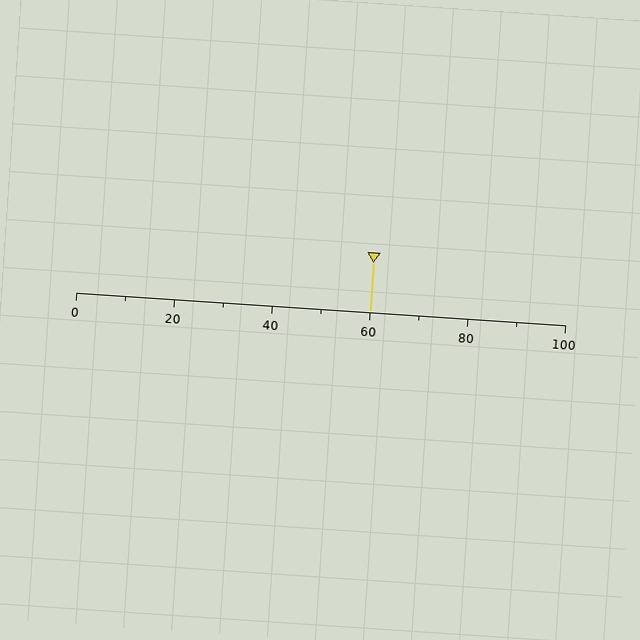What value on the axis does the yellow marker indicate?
The marker indicates approximately 60.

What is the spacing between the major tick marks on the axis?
The major ticks are spaced 20 apart.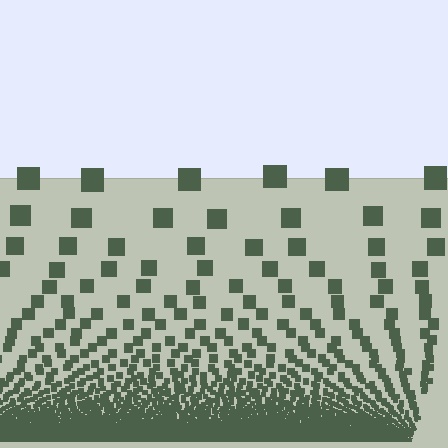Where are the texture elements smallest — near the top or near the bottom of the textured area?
Near the bottom.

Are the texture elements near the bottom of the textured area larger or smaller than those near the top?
Smaller. The gradient is inverted — elements near the bottom are smaller and denser.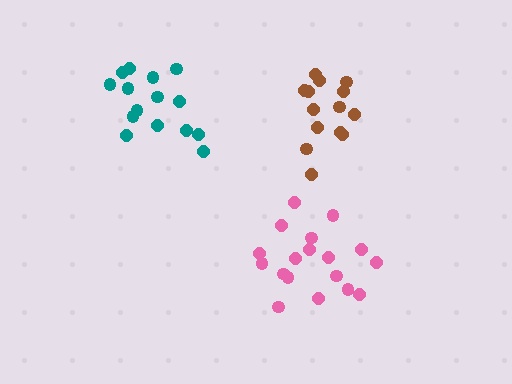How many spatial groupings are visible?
There are 3 spatial groupings.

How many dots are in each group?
Group 1: 18 dots, Group 2: 15 dots, Group 3: 14 dots (47 total).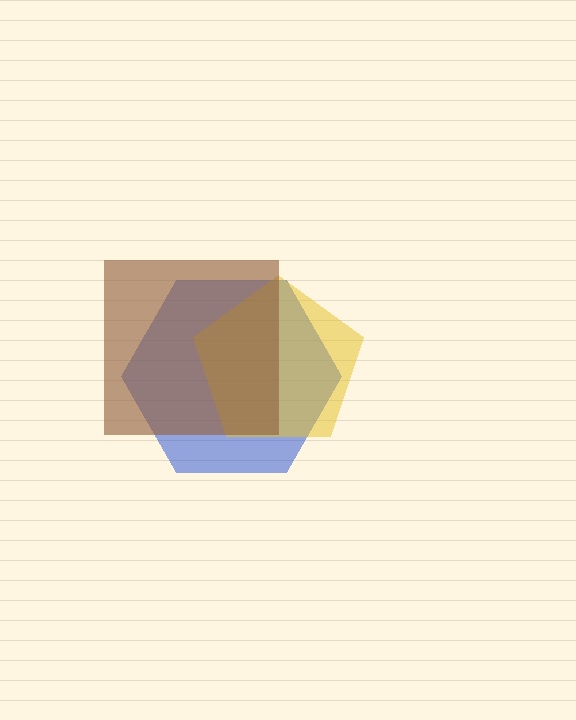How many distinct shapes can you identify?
There are 3 distinct shapes: a blue hexagon, a yellow pentagon, a brown square.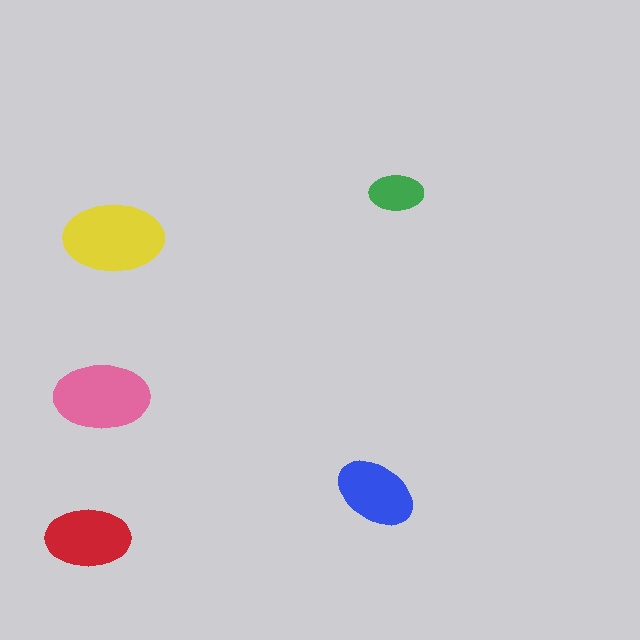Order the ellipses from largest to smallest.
the yellow one, the pink one, the red one, the blue one, the green one.